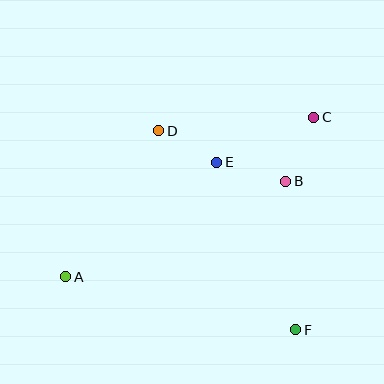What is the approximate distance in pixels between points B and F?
The distance between B and F is approximately 149 pixels.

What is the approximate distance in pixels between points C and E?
The distance between C and E is approximately 107 pixels.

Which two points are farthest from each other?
Points A and C are farthest from each other.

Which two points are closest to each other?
Points D and E are closest to each other.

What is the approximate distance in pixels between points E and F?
The distance between E and F is approximately 185 pixels.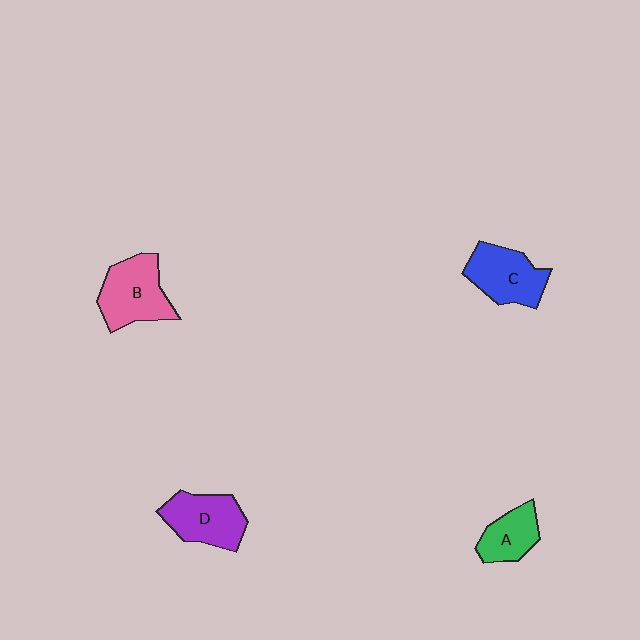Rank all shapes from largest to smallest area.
From largest to smallest: B (pink), C (blue), D (purple), A (green).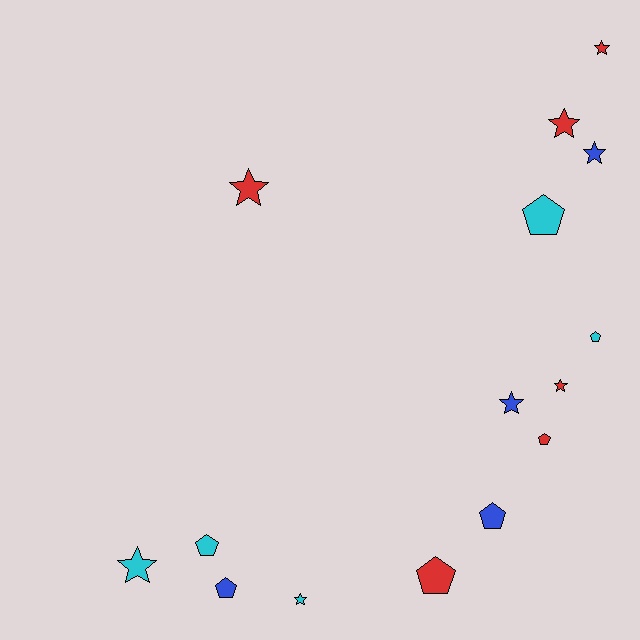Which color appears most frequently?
Red, with 6 objects.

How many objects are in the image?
There are 15 objects.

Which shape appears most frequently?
Star, with 8 objects.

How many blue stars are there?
There are 2 blue stars.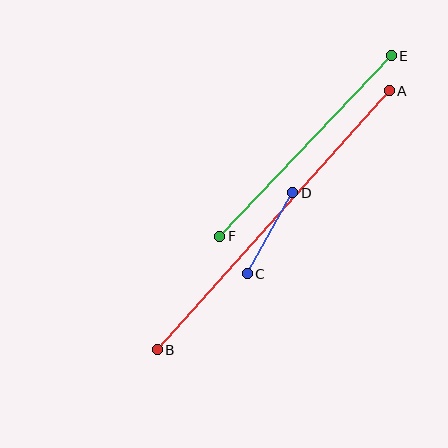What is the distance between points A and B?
The distance is approximately 348 pixels.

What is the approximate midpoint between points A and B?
The midpoint is at approximately (273, 220) pixels.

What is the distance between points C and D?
The distance is approximately 93 pixels.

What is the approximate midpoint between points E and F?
The midpoint is at approximately (305, 146) pixels.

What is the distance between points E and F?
The distance is approximately 249 pixels.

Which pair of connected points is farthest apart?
Points A and B are farthest apart.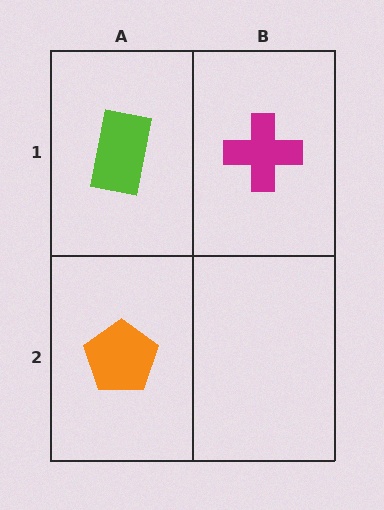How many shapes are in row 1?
2 shapes.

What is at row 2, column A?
An orange pentagon.